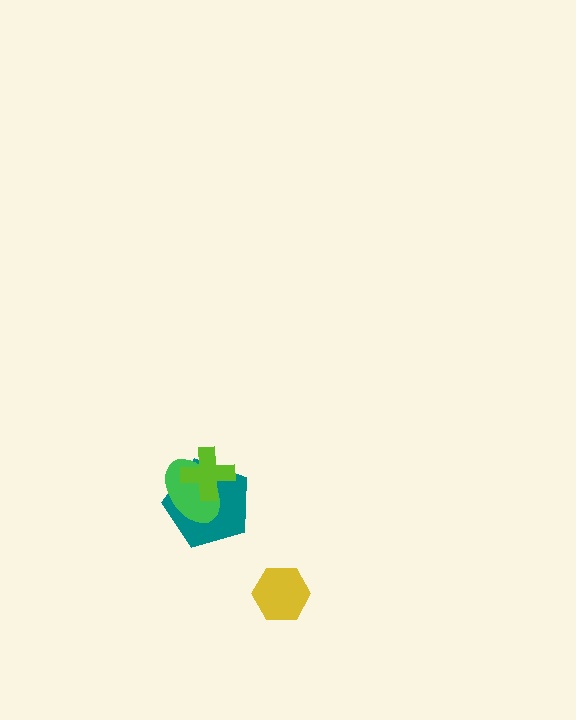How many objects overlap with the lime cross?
2 objects overlap with the lime cross.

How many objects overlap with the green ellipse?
2 objects overlap with the green ellipse.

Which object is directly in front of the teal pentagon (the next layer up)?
The green ellipse is directly in front of the teal pentagon.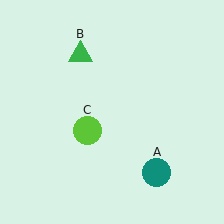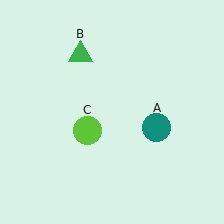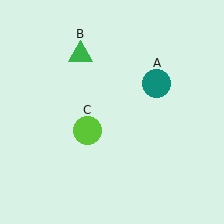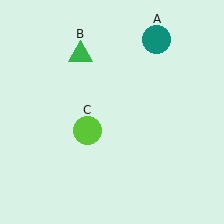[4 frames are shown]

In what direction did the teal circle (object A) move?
The teal circle (object A) moved up.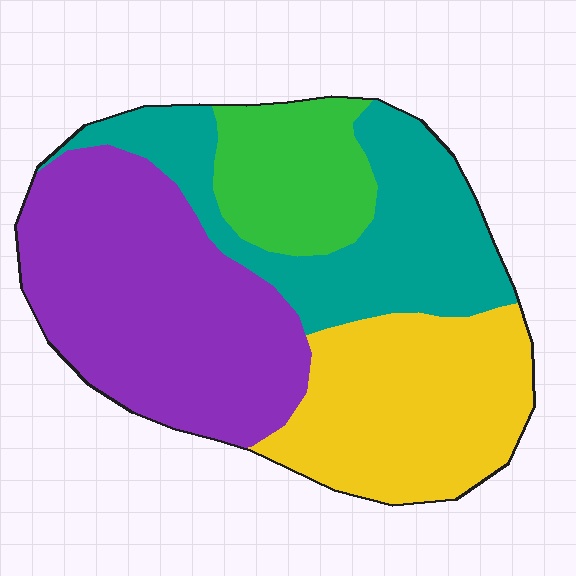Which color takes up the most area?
Purple, at roughly 35%.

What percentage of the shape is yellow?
Yellow takes up between a quarter and a half of the shape.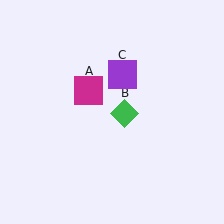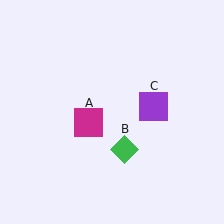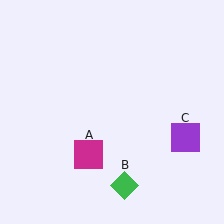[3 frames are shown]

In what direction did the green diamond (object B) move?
The green diamond (object B) moved down.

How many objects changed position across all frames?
3 objects changed position: magenta square (object A), green diamond (object B), purple square (object C).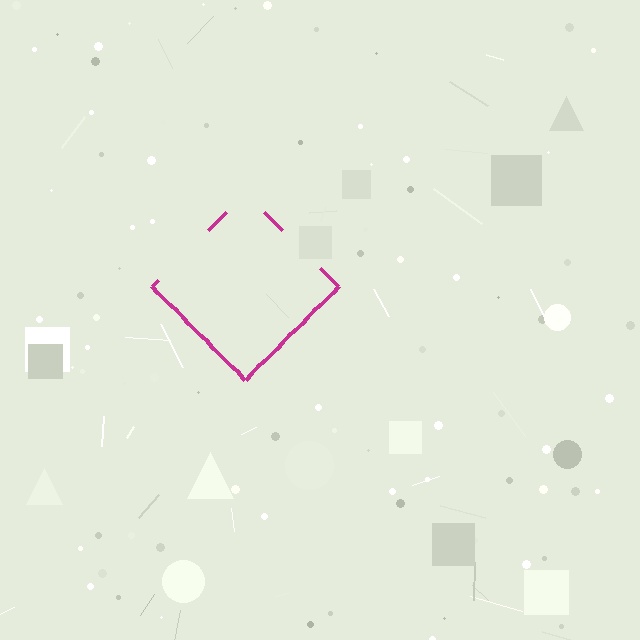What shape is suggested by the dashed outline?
The dashed outline suggests a diamond.